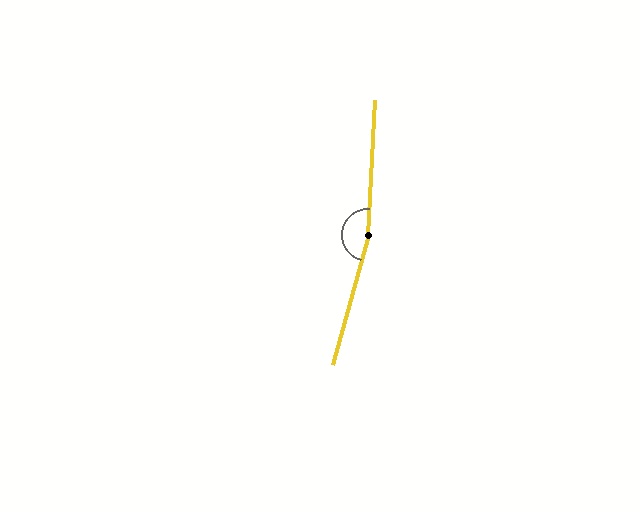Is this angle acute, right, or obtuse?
It is obtuse.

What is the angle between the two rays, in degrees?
Approximately 167 degrees.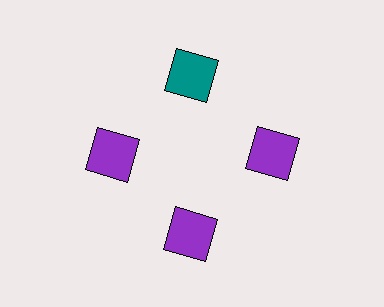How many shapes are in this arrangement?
There are 4 shapes arranged in a ring pattern.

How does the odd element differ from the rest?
It has a different color: teal instead of purple.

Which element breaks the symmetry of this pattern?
The teal square at roughly the 12 o'clock position breaks the symmetry. All other shapes are purple squares.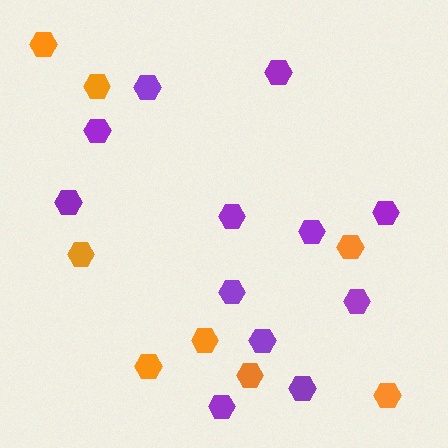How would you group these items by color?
There are 2 groups: one group of orange hexagons (8) and one group of purple hexagons (12).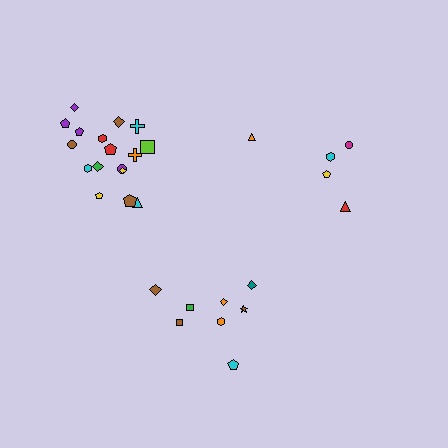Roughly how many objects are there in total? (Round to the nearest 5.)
Roughly 30 objects in total.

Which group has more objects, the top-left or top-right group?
The top-left group.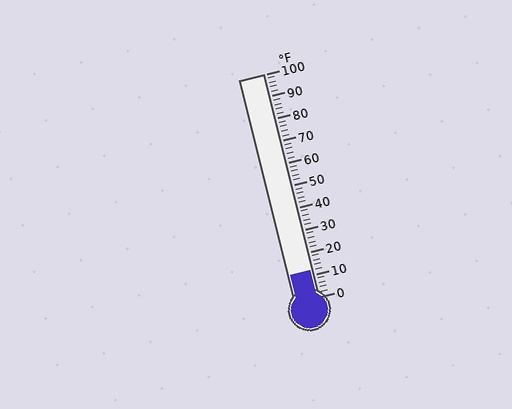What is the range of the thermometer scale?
The thermometer scale ranges from 0°F to 100°F.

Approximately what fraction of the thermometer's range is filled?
The thermometer is filled to approximately 10% of its range.